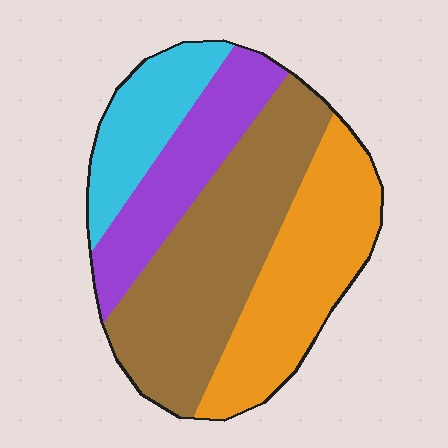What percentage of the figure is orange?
Orange covers 28% of the figure.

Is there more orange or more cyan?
Orange.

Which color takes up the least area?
Cyan, at roughly 15%.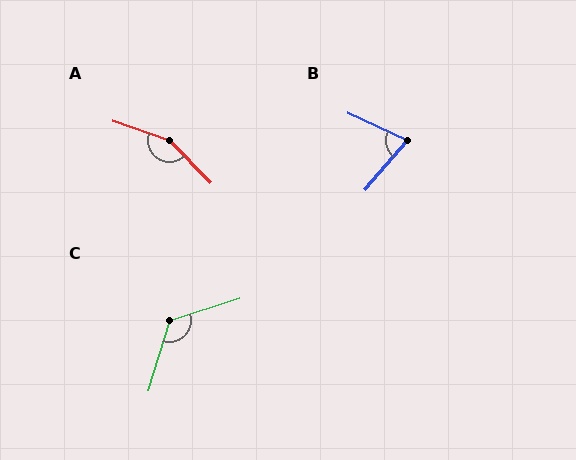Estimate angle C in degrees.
Approximately 124 degrees.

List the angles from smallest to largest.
B (74°), C (124°), A (153°).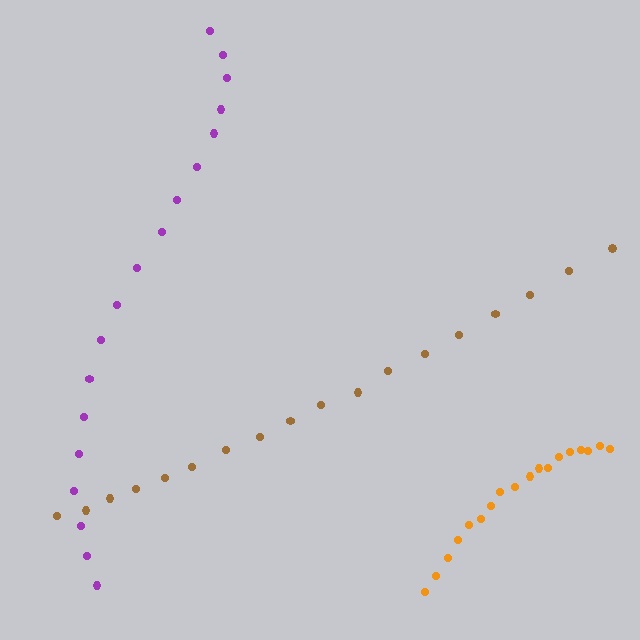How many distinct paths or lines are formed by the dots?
There are 3 distinct paths.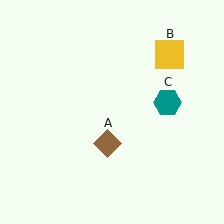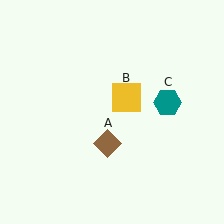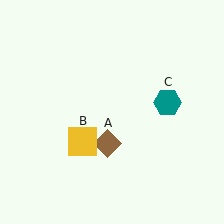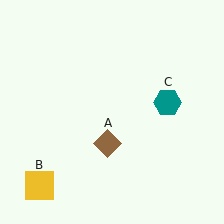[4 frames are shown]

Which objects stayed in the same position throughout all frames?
Brown diamond (object A) and teal hexagon (object C) remained stationary.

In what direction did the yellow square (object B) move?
The yellow square (object B) moved down and to the left.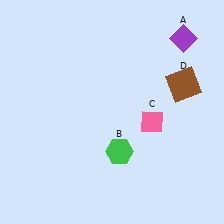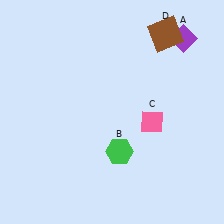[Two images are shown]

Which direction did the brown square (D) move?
The brown square (D) moved up.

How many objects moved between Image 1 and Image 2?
1 object moved between the two images.